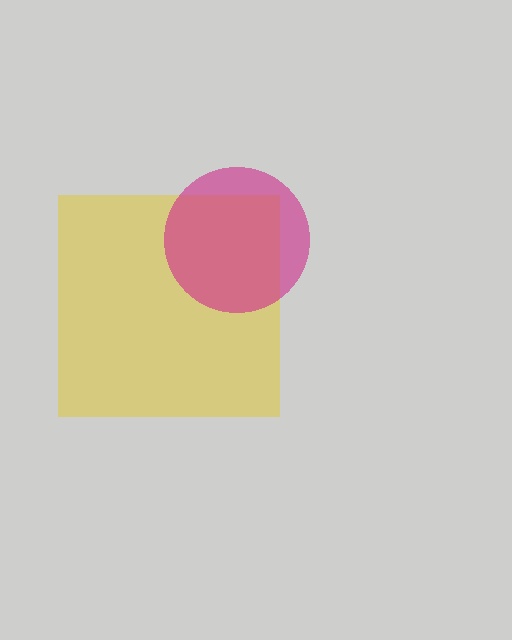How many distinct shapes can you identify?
There are 2 distinct shapes: a yellow square, a magenta circle.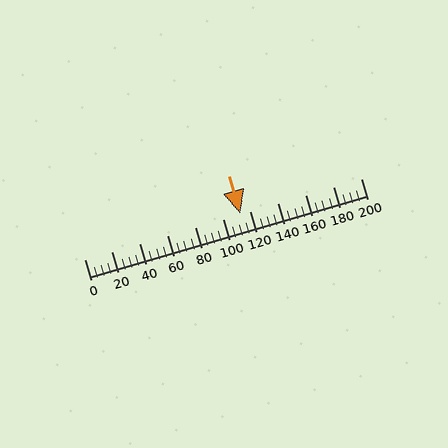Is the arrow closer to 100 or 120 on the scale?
The arrow is closer to 120.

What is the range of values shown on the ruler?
The ruler shows values from 0 to 200.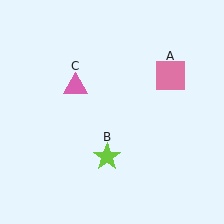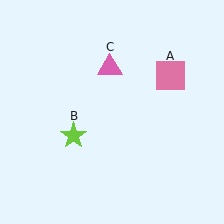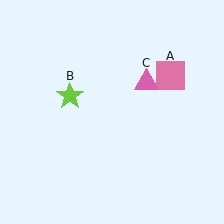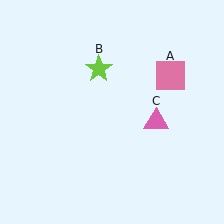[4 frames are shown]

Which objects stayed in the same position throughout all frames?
Pink square (object A) remained stationary.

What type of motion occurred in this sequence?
The lime star (object B), pink triangle (object C) rotated clockwise around the center of the scene.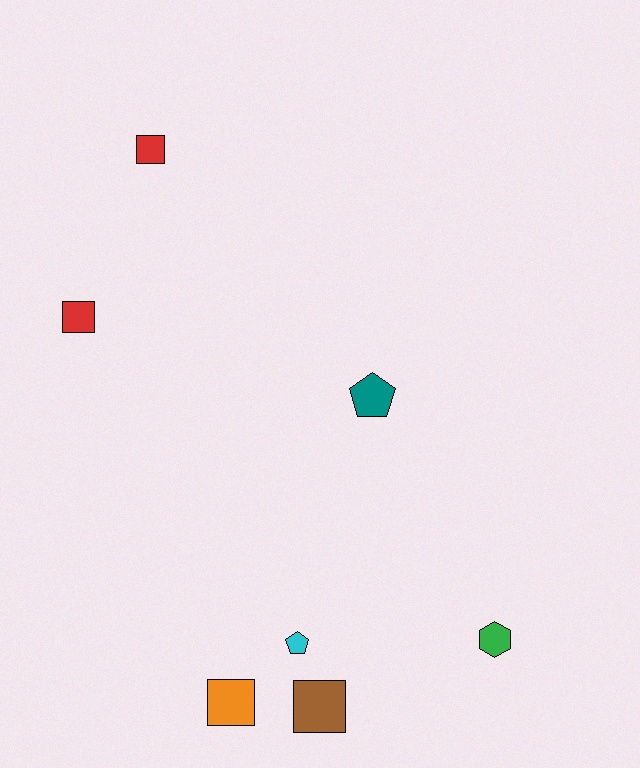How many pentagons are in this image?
There are 2 pentagons.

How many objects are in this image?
There are 7 objects.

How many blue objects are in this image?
There are no blue objects.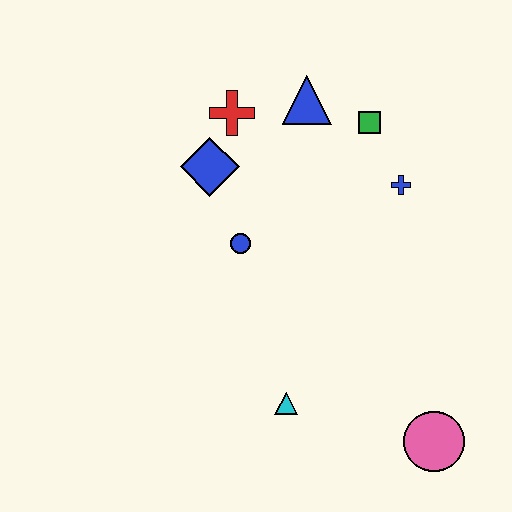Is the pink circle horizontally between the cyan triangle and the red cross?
No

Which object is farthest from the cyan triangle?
The blue triangle is farthest from the cyan triangle.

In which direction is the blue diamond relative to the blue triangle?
The blue diamond is to the left of the blue triangle.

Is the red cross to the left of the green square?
Yes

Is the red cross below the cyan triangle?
No